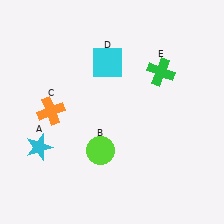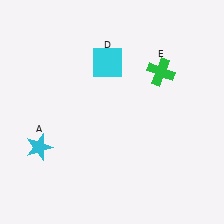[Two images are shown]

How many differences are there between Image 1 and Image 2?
There are 2 differences between the two images.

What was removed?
The lime circle (B), the orange cross (C) were removed in Image 2.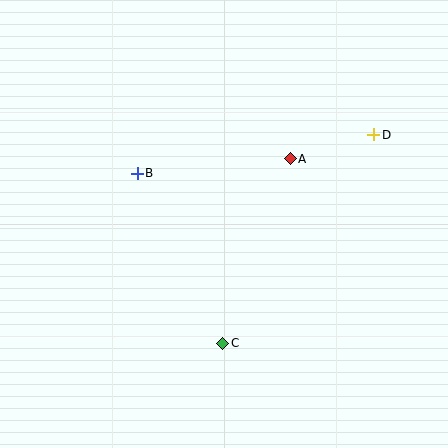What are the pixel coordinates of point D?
Point D is at (374, 135).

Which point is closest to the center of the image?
Point A at (290, 159) is closest to the center.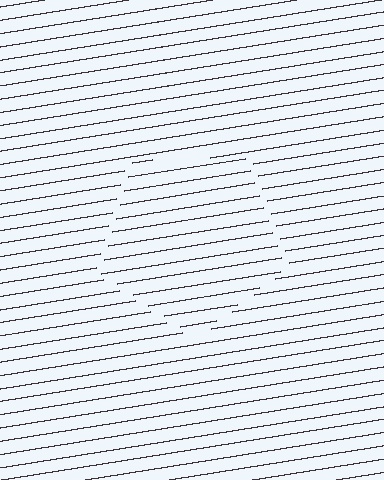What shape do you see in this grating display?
An illusory pentagon. The interior of the shape contains the same grating, shifted by half a period — the contour is defined by the phase discontinuity where line-ends from the inner and outer gratings abut.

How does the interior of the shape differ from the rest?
The interior of the shape contains the same grating, shifted by half a period — the contour is defined by the phase discontinuity where line-ends from the inner and outer gratings abut.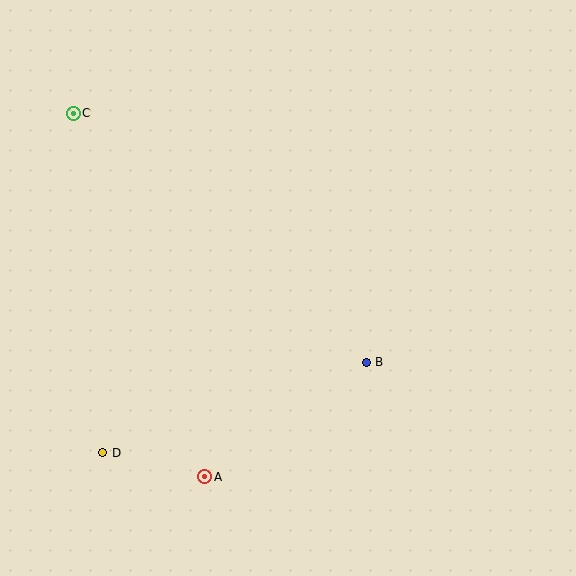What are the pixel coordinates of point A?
Point A is at (205, 477).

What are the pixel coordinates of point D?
Point D is at (103, 453).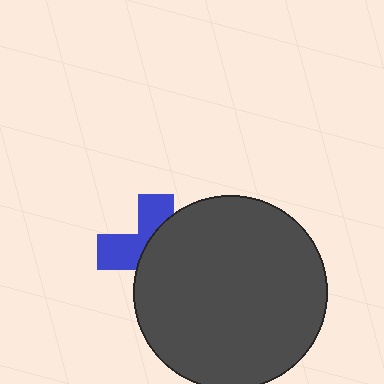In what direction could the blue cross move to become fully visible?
The blue cross could move left. That would shift it out from behind the dark gray circle entirely.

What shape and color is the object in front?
The object in front is a dark gray circle.